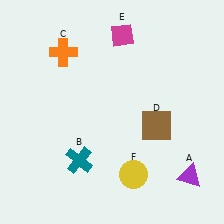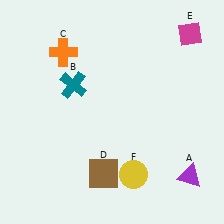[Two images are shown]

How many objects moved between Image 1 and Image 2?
3 objects moved between the two images.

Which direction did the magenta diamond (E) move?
The magenta diamond (E) moved right.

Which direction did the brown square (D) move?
The brown square (D) moved left.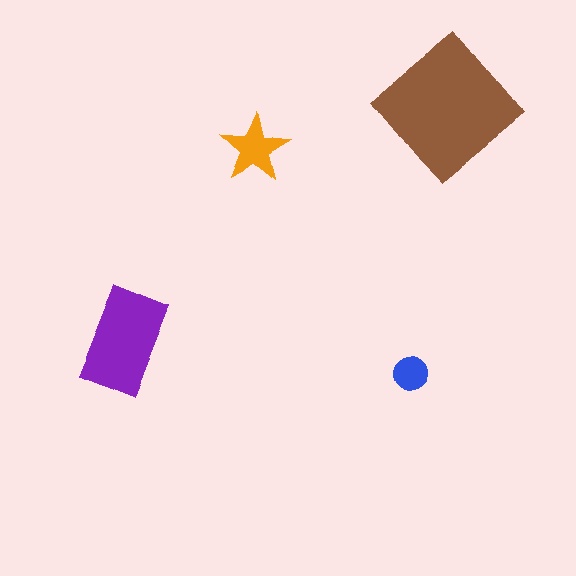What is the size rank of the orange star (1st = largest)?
3rd.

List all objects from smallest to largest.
The blue circle, the orange star, the purple rectangle, the brown diamond.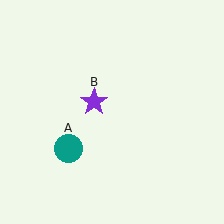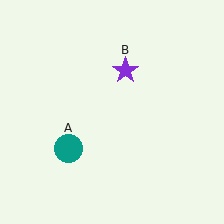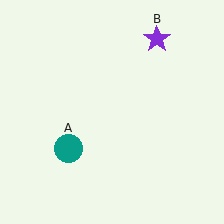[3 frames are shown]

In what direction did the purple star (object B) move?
The purple star (object B) moved up and to the right.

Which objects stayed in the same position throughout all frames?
Teal circle (object A) remained stationary.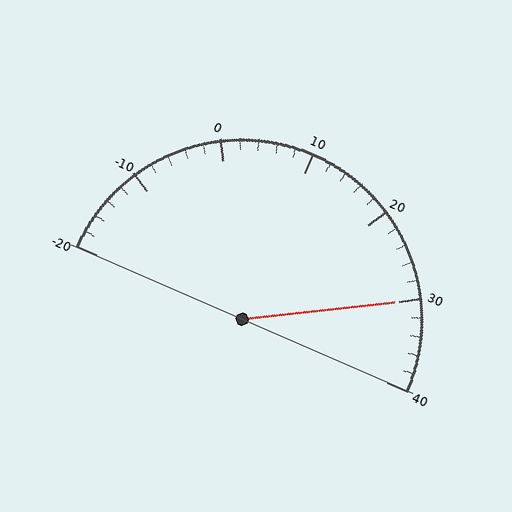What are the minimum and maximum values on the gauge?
The gauge ranges from -20 to 40.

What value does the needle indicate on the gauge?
The needle indicates approximately 30.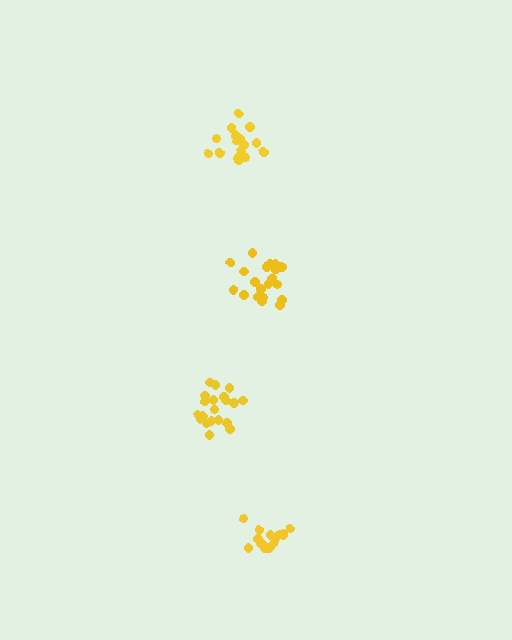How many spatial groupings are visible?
There are 4 spatial groupings.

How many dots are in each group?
Group 1: 17 dots, Group 2: 20 dots, Group 3: 21 dots, Group 4: 15 dots (73 total).